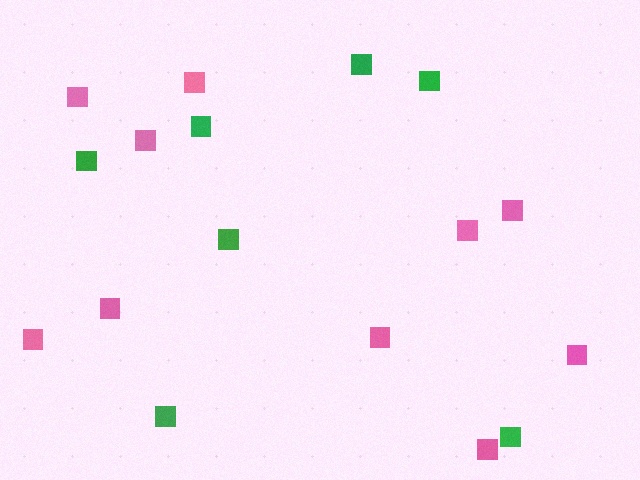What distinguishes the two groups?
There are 2 groups: one group of green squares (7) and one group of pink squares (10).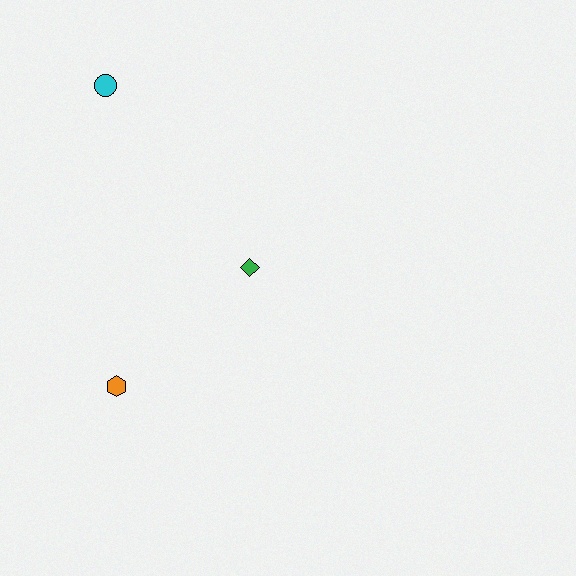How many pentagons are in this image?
There are no pentagons.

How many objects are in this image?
There are 3 objects.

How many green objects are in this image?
There is 1 green object.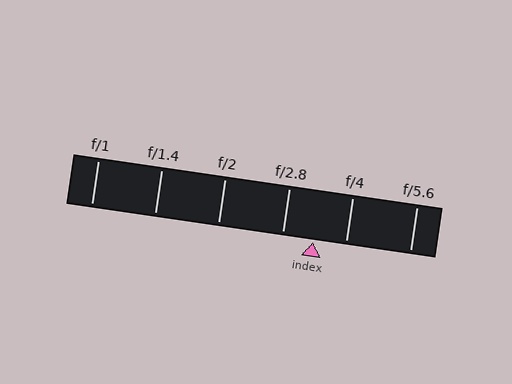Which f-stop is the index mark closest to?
The index mark is closest to f/2.8.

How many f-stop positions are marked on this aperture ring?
There are 6 f-stop positions marked.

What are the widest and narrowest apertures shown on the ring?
The widest aperture shown is f/1 and the narrowest is f/5.6.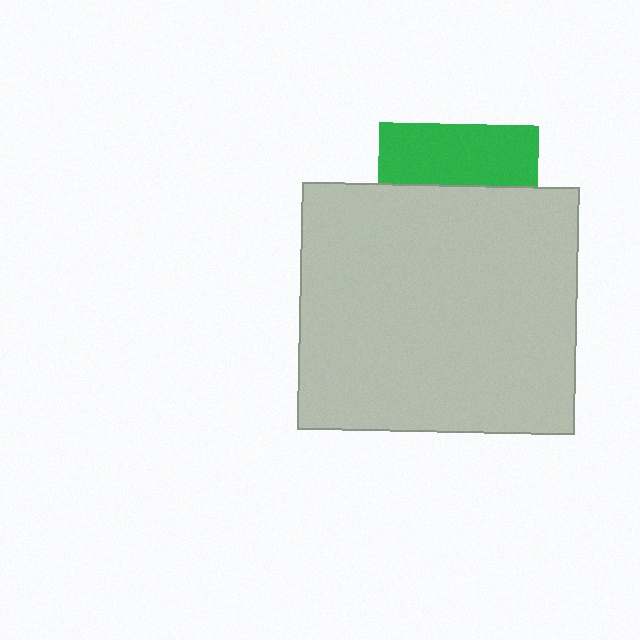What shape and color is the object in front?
The object in front is a light gray rectangle.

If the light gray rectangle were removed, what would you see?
You would see the complete green square.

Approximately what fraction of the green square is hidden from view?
Roughly 62% of the green square is hidden behind the light gray rectangle.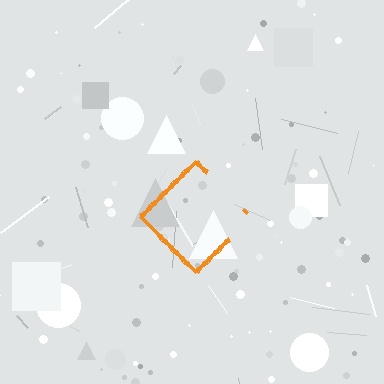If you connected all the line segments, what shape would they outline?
They would outline a diamond.